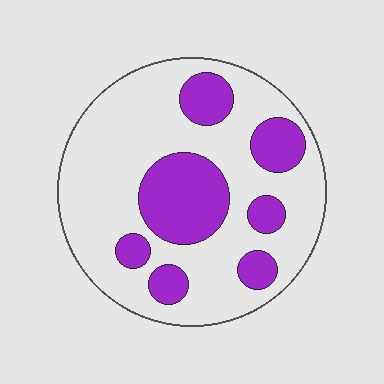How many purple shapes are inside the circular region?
7.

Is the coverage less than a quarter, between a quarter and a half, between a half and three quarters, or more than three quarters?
Between a quarter and a half.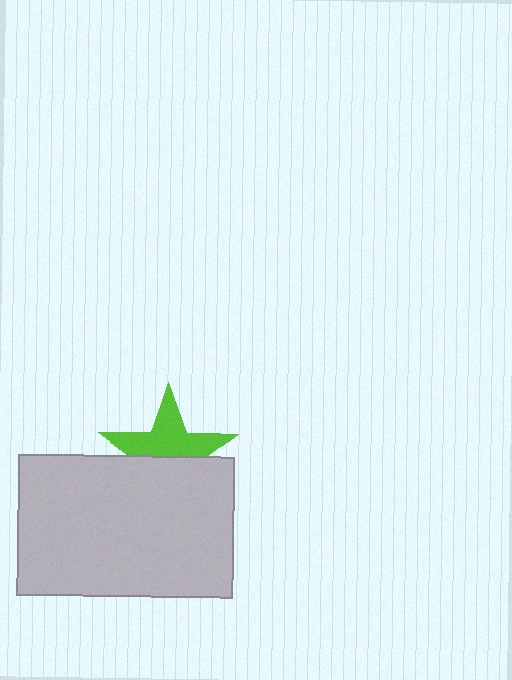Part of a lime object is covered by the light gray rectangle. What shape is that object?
It is a star.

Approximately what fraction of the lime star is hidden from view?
Roughly 46% of the lime star is hidden behind the light gray rectangle.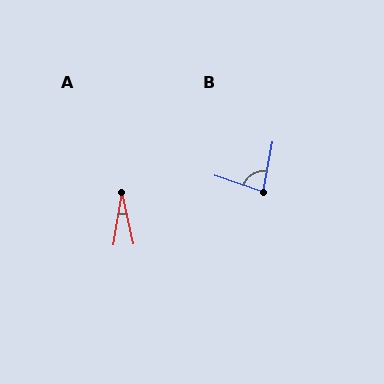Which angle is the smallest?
A, at approximately 22 degrees.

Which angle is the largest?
B, at approximately 82 degrees.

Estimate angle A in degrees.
Approximately 22 degrees.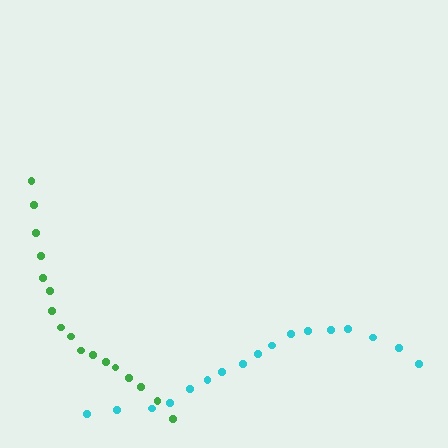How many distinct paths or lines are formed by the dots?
There are 2 distinct paths.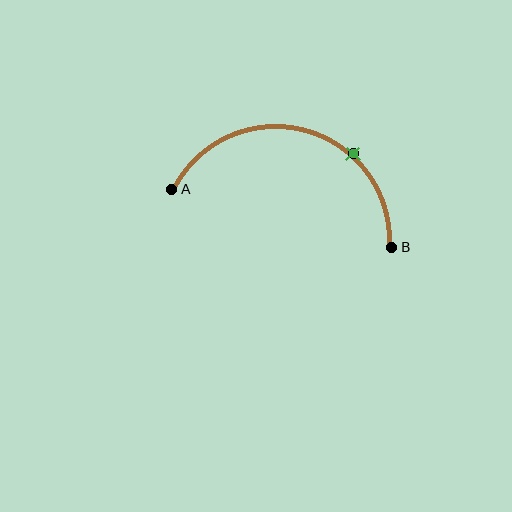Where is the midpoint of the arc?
The arc midpoint is the point on the curve farthest from the straight line joining A and B. It sits above that line.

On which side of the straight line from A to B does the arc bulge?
The arc bulges above the straight line connecting A and B.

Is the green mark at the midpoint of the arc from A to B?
No. The green mark lies on the arc but is closer to endpoint B. The arc midpoint would be at the point on the curve equidistant along the arc from both A and B.